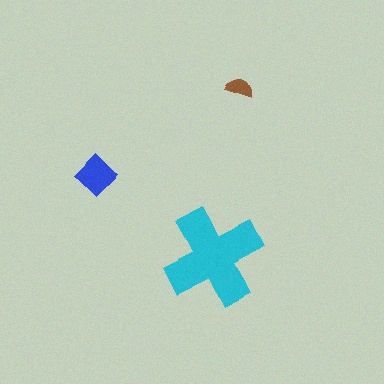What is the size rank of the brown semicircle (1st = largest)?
3rd.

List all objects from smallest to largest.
The brown semicircle, the blue diamond, the cyan cross.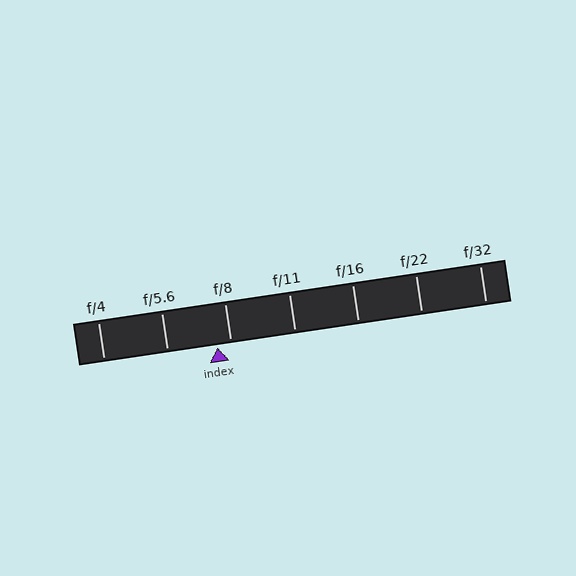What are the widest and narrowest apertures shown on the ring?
The widest aperture shown is f/4 and the narrowest is f/32.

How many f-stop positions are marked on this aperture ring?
There are 7 f-stop positions marked.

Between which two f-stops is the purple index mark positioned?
The index mark is between f/5.6 and f/8.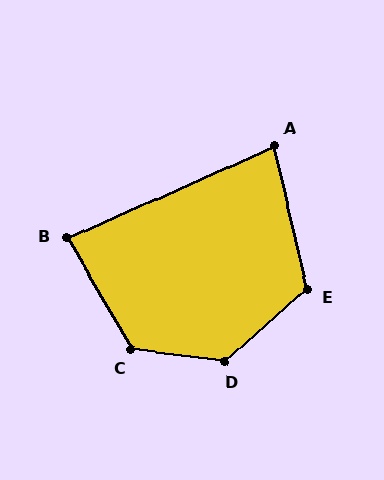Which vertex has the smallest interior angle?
A, at approximately 79 degrees.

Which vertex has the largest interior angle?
D, at approximately 132 degrees.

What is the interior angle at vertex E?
Approximately 118 degrees (obtuse).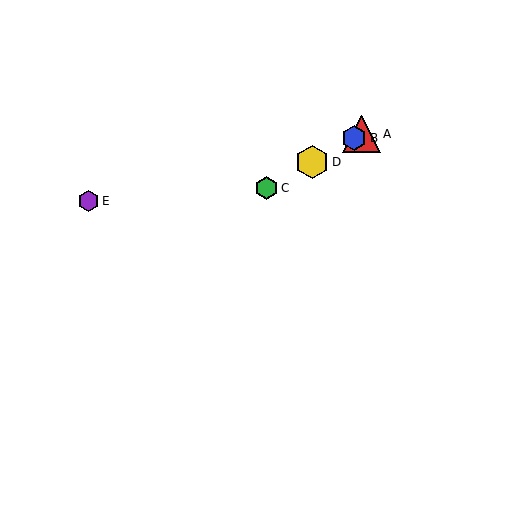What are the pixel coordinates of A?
Object A is at (362, 134).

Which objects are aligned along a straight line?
Objects A, B, C, D are aligned along a straight line.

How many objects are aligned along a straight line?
4 objects (A, B, C, D) are aligned along a straight line.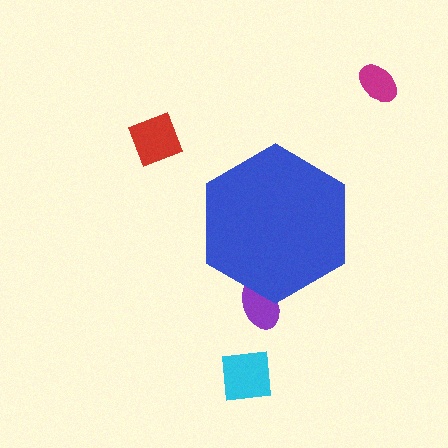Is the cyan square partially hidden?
No, the cyan square is fully visible.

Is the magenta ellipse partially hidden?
No, the magenta ellipse is fully visible.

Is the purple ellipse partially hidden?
Yes, the purple ellipse is partially hidden behind the blue hexagon.